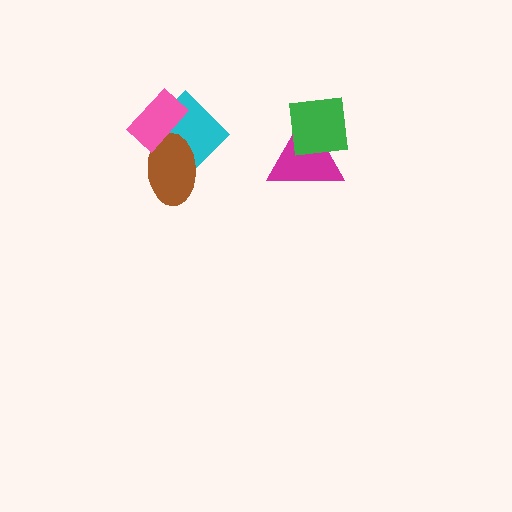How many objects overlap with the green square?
1 object overlaps with the green square.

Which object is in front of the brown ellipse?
The pink rectangle is in front of the brown ellipse.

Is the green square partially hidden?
No, no other shape covers it.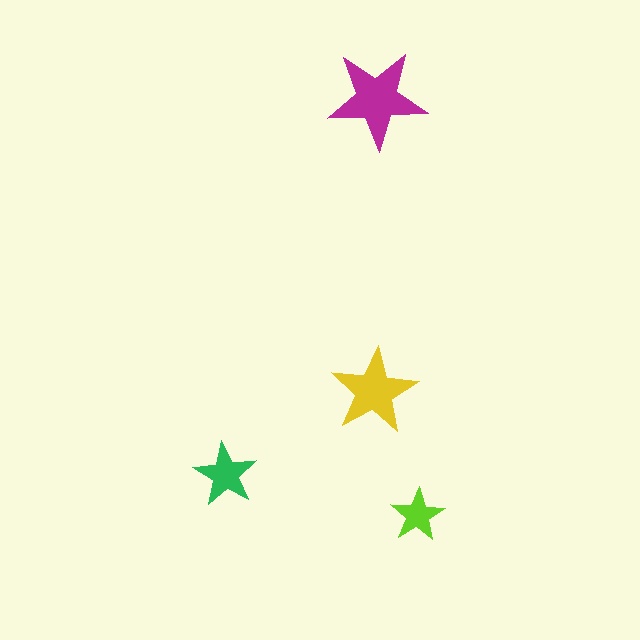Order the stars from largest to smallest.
the magenta one, the yellow one, the green one, the lime one.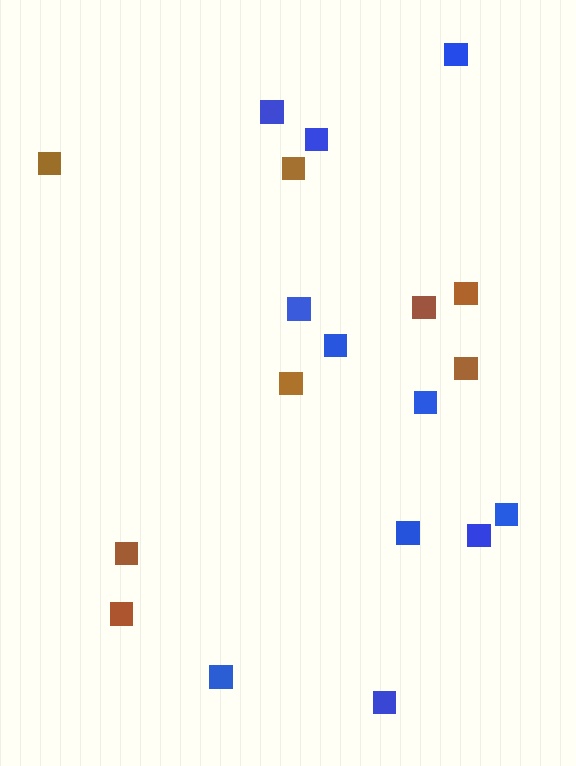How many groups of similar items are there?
There are 2 groups: one group of blue squares (11) and one group of brown squares (8).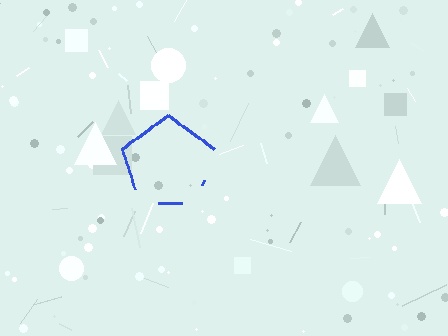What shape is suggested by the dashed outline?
The dashed outline suggests a pentagon.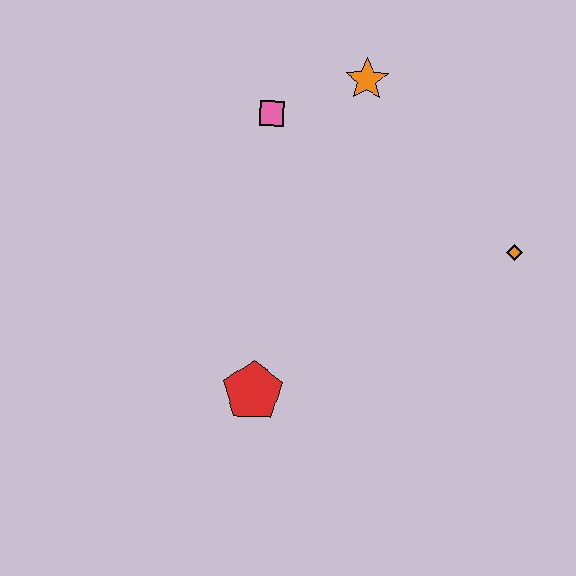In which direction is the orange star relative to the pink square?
The orange star is to the right of the pink square.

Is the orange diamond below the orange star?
Yes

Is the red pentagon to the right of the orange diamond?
No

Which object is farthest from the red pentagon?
The orange star is farthest from the red pentagon.